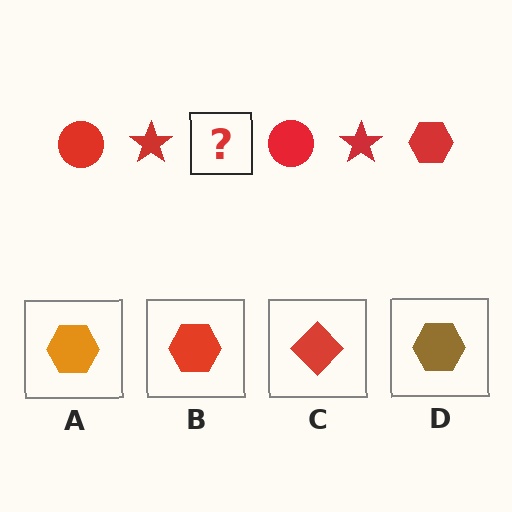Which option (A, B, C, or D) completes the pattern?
B.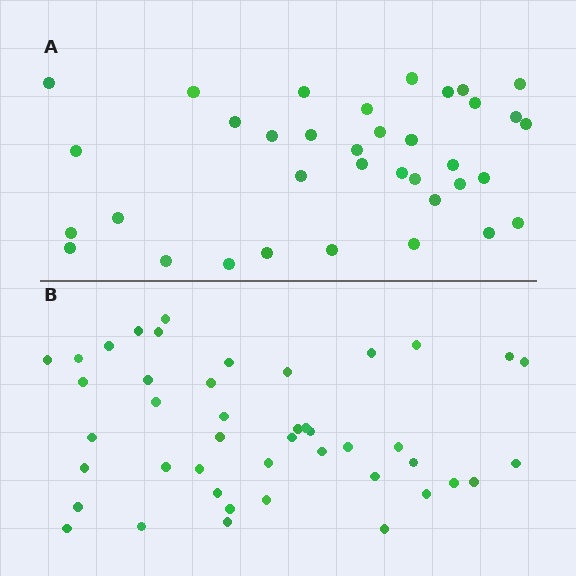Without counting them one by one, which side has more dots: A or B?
Region B (the bottom region) has more dots.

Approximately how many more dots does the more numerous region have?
Region B has roughly 8 or so more dots than region A.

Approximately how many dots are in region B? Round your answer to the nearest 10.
About 40 dots. (The exact count is 44, which rounds to 40.)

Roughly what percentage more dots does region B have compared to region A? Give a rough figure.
About 20% more.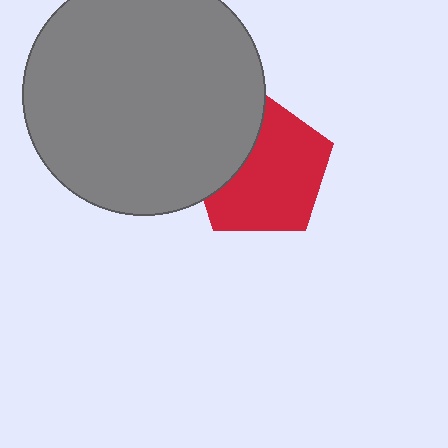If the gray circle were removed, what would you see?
You would see the complete red pentagon.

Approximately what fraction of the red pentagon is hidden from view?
Roughly 31% of the red pentagon is hidden behind the gray circle.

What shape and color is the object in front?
The object in front is a gray circle.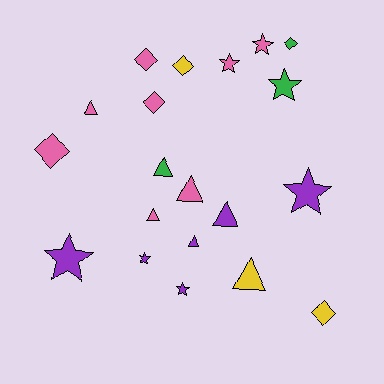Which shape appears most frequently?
Triangle, with 7 objects.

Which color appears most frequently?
Pink, with 8 objects.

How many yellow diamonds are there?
There are 2 yellow diamonds.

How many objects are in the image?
There are 20 objects.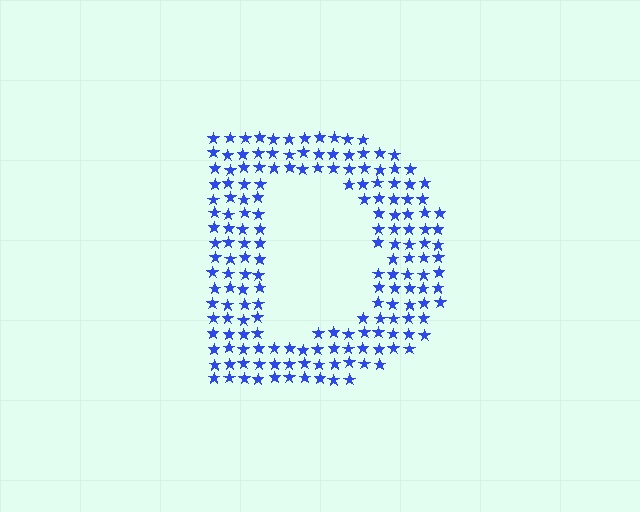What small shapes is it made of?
It is made of small stars.